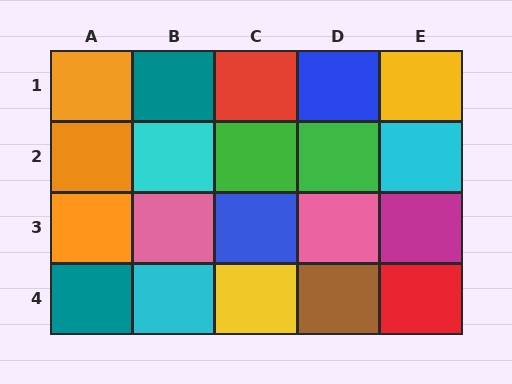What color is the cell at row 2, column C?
Green.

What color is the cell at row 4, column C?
Yellow.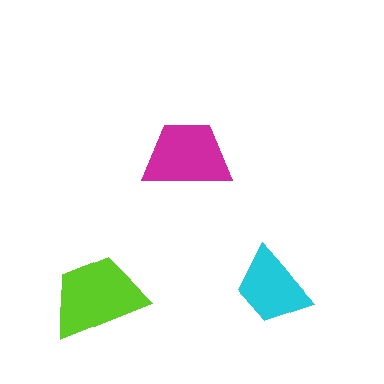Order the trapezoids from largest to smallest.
the lime one, the magenta one, the cyan one.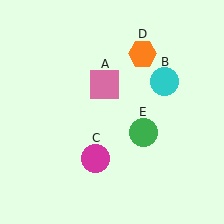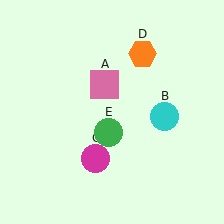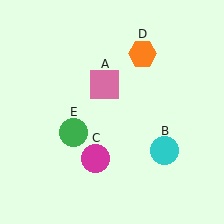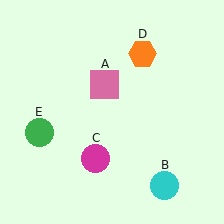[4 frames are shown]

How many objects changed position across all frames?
2 objects changed position: cyan circle (object B), green circle (object E).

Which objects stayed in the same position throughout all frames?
Pink square (object A) and magenta circle (object C) and orange hexagon (object D) remained stationary.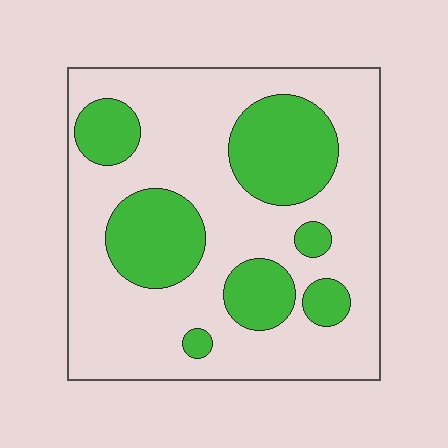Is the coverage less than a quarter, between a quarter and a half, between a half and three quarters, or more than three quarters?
Between a quarter and a half.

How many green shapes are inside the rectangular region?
7.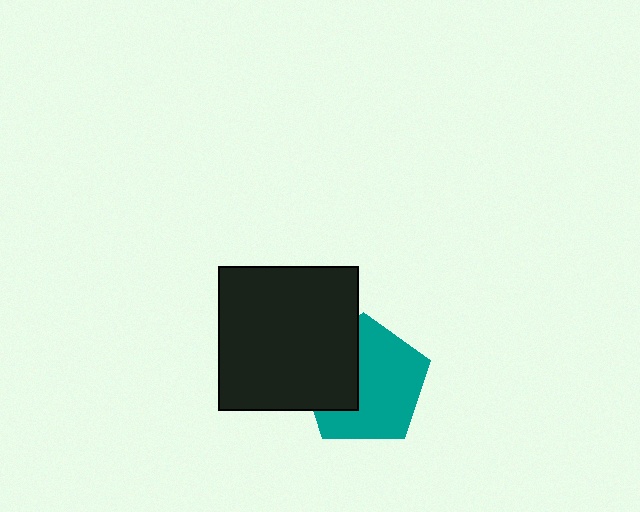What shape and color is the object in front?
The object in front is a black rectangle.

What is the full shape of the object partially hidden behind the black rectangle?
The partially hidden object is a teal pentagon.